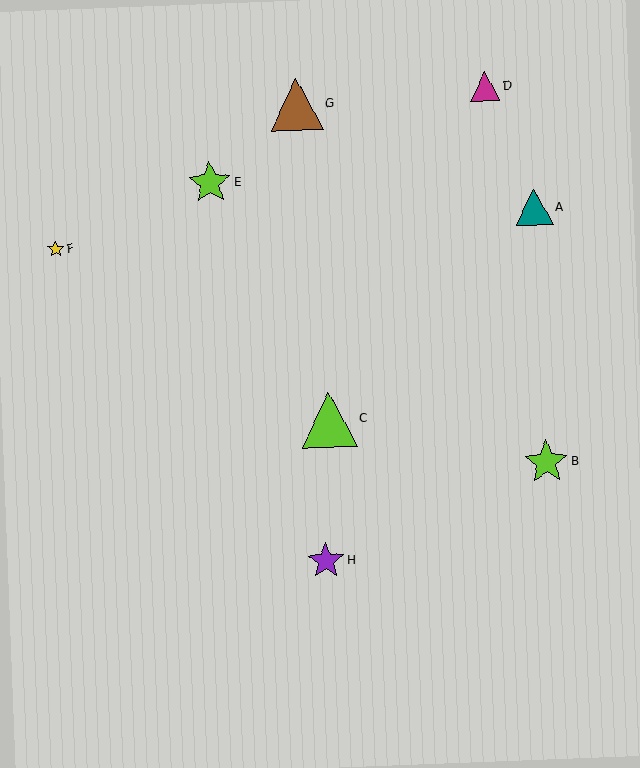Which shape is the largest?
The lime triangle (labeled C) is the largest.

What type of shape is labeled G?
Shape G is a brown triangle.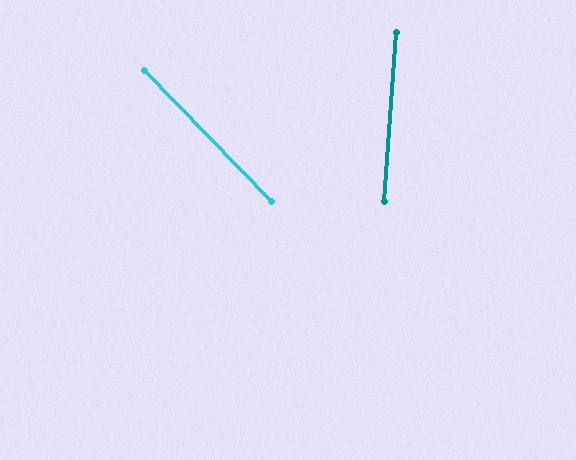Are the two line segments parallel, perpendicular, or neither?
Neither parallel nor perpendicular — they differ by about 48°.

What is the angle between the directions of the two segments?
Approximately 48 degrees.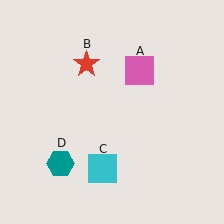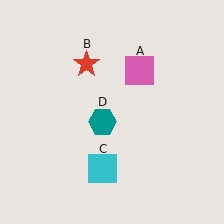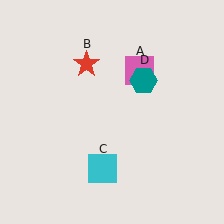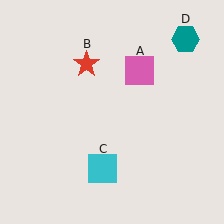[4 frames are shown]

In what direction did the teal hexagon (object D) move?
The teal hexagon (object D) moved up and to the right.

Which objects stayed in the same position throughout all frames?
Pink square (object A) and red star (object B) and cyan square (object C) remained stationary.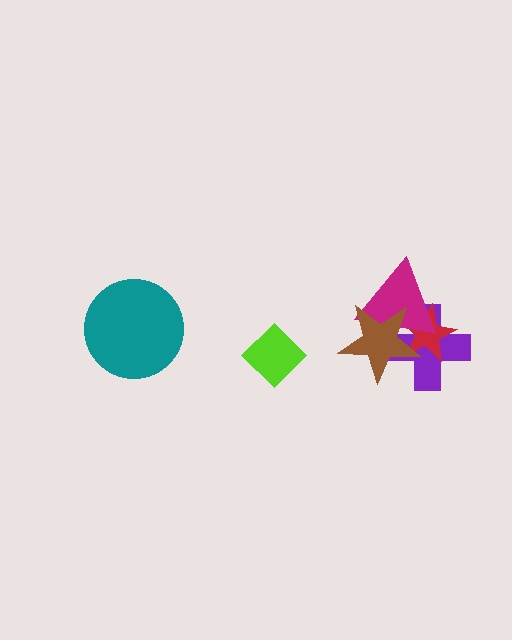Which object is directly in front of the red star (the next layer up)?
The magenta triangle is directly in front of the red star.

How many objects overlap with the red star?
3 objects overlap with the red star.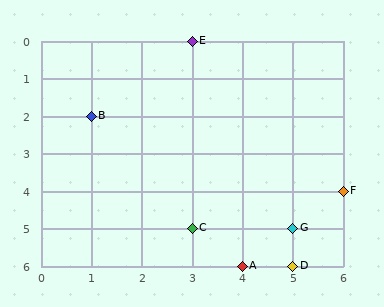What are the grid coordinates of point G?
Point G is at grid coordinates (5, 5).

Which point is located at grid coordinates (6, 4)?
Point F is at (6, 4).